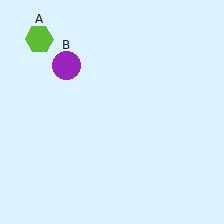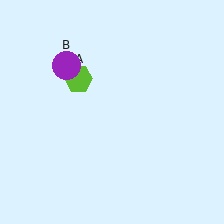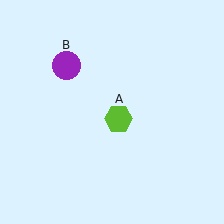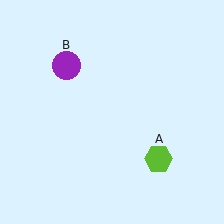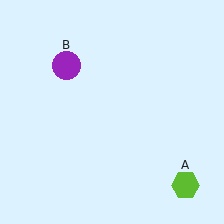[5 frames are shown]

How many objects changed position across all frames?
1 object changed position: lime hexagon (object A).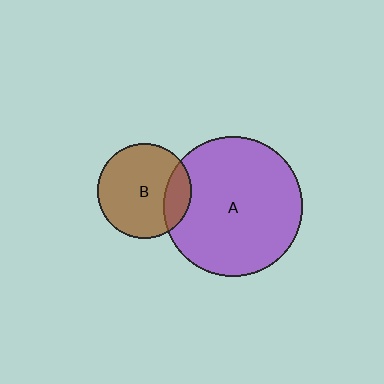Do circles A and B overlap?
Yes.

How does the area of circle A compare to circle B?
Approximately 2.2 times.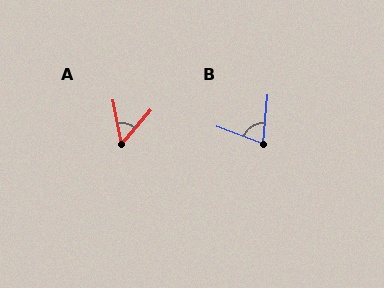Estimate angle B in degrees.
Approximately 74 degrees.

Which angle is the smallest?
A, at approximately 50 degrees.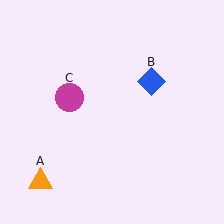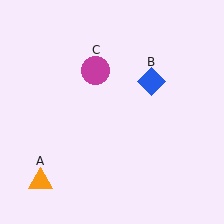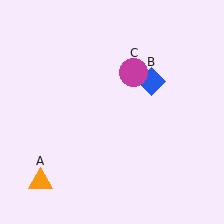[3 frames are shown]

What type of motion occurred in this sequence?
The magenta circle (object C) rotated clockwise around the center of the scene.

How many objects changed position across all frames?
1 object changed position: magenta circle (object C).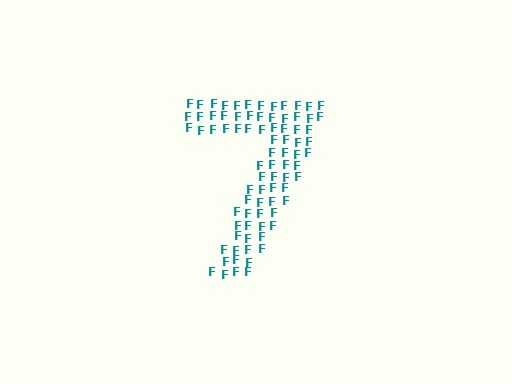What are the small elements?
The small elements are letter F's.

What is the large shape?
The large shape is the digit 7.